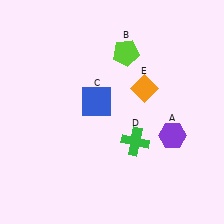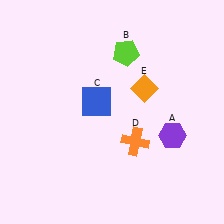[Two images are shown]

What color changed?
The cross (D) changed from green in Image 1 to orange in Image 2.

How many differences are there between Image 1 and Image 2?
There is 1 difference between the two images.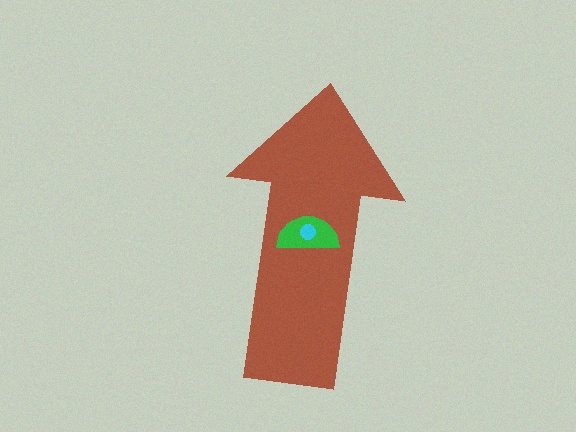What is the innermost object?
The cyan circle.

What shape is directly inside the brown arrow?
The green semicircle.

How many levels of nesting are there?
3.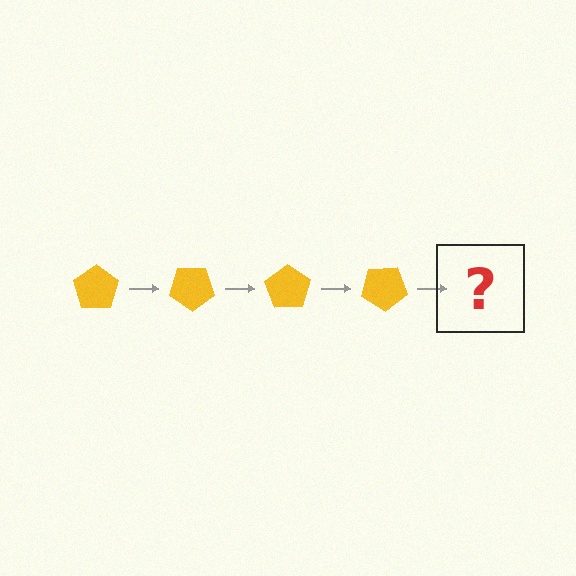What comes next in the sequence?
The next element should be a yellow pentagon rotated 140 degrees.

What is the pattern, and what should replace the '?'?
The pattern is that the pentagon rotates 35 degrees each step. The '?' should be a yellow pentagon rotated 140 degrees.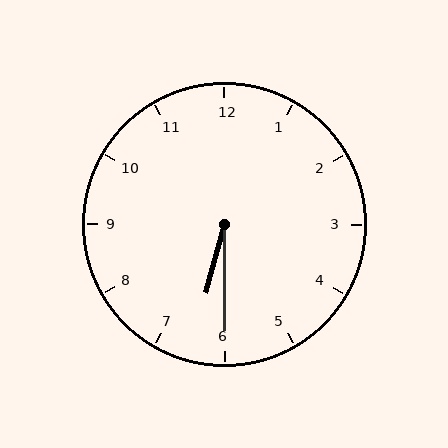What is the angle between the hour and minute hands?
Approximately 15 degrees.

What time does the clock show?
6:30.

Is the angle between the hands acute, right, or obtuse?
It is acute.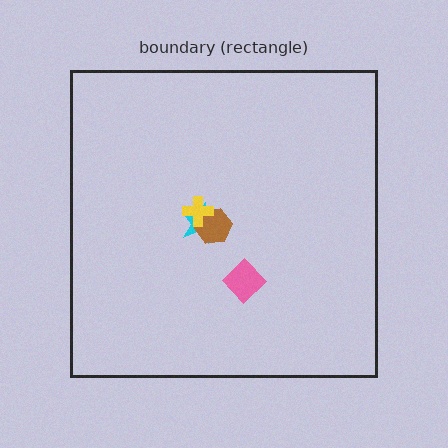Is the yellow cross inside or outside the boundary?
Inside.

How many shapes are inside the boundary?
4 inside, 0 outside.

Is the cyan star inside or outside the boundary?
Inside.